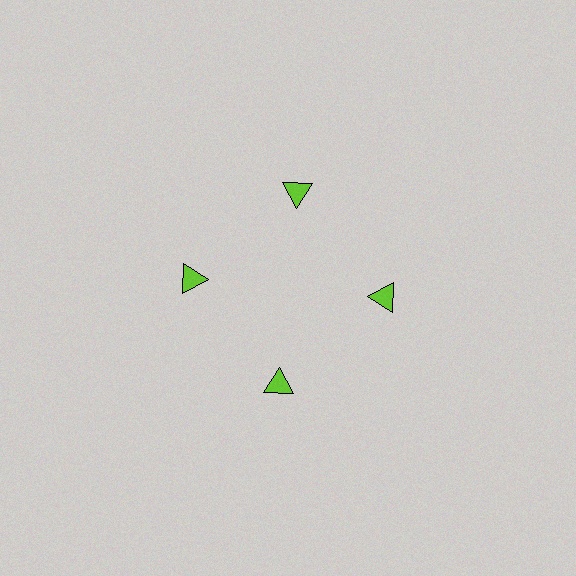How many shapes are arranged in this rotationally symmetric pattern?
There are 4 shapes, arranged in 4 groups of 1.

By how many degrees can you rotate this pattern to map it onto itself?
The pattern maps onto itself every 90 degrees of rotation.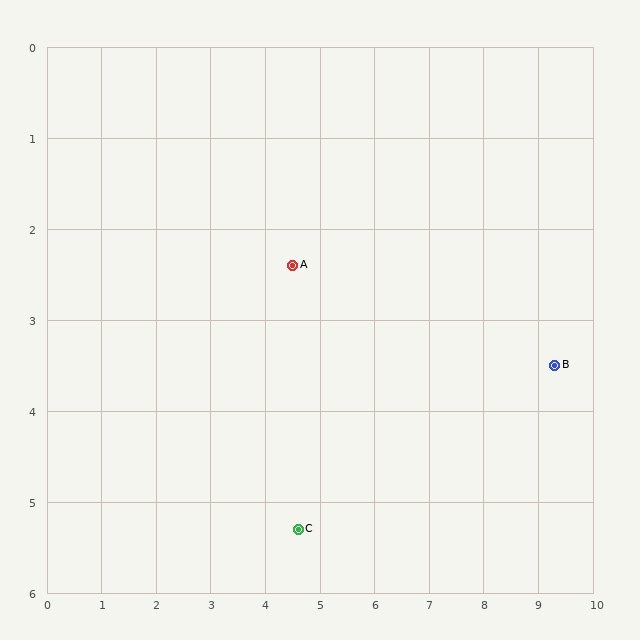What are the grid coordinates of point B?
Point B is at approximately (9.3, 3.5).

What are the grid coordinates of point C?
Point C is at approximately (4.6, 5.3).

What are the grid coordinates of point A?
Point A is at approximately (4.5, 2.4).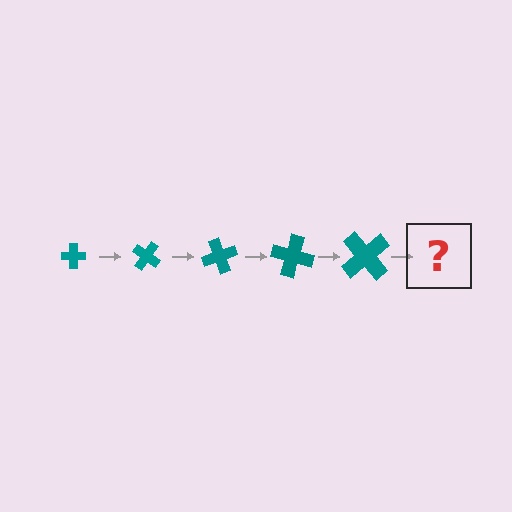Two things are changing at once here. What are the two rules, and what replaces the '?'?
The two rules are that the cross grows larger each step and it rotates 35 degrees each step. The '?' should be a cross, larger than the previous one and rotated 175 degrees from the start.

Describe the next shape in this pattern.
It should be a cross, larger than the previous one and rotated 175 degrees from the start.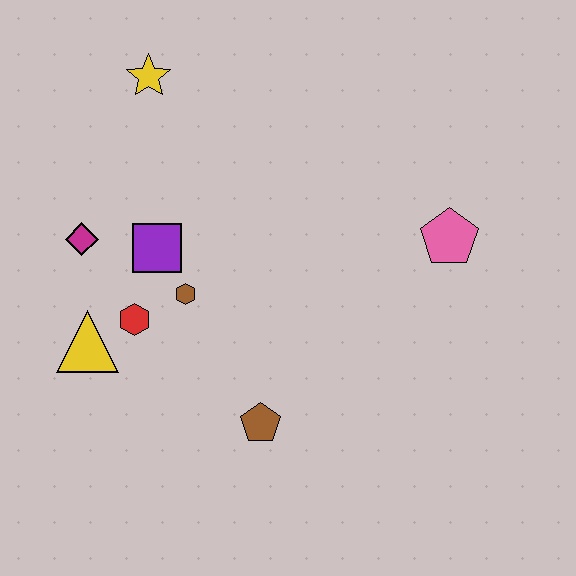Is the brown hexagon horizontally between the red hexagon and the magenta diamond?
No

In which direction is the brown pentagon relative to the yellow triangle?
The brown pentagon is to the right of the yellow triangle.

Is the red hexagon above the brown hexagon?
No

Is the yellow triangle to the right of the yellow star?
No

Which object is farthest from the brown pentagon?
The yellow star is farthest from the brown pentagon.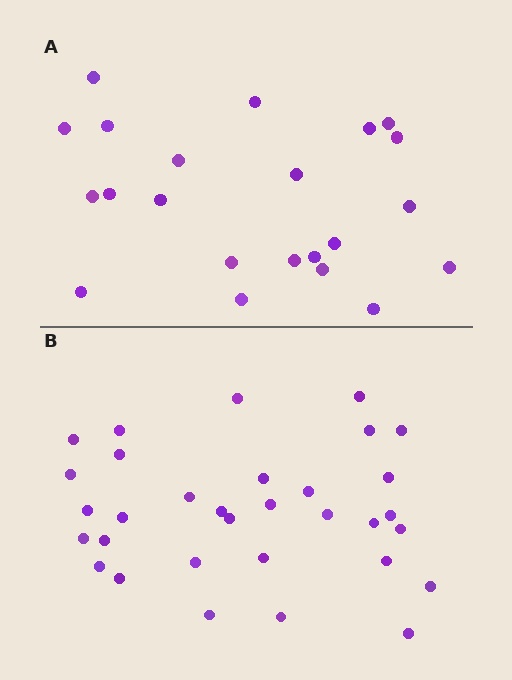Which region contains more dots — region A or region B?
Region B (the bottom region) has more dots.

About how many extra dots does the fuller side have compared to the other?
Region B has roughly 10 or so more dots than region A.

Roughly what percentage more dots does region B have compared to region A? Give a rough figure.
About 45% more.